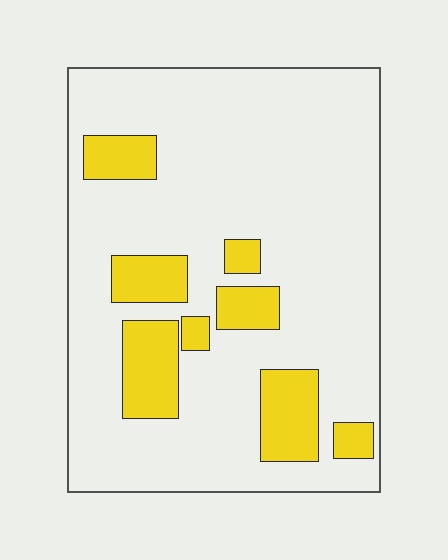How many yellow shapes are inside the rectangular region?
8.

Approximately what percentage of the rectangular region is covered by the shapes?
Approximately 20%.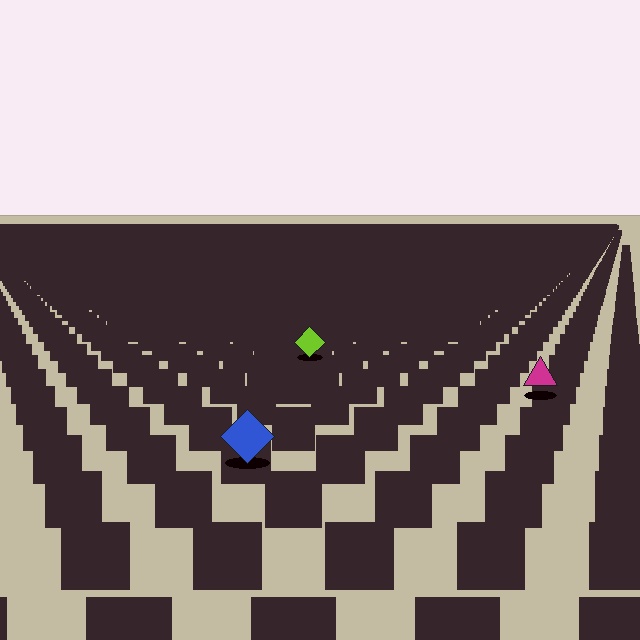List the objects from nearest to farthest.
From nearest to farthest: the blue diamond, the magenta triangle, the lime diamond.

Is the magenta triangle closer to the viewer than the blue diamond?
No. The blue diamond is closer — you can tell from the texture gradient: the ground texture is coarser near it.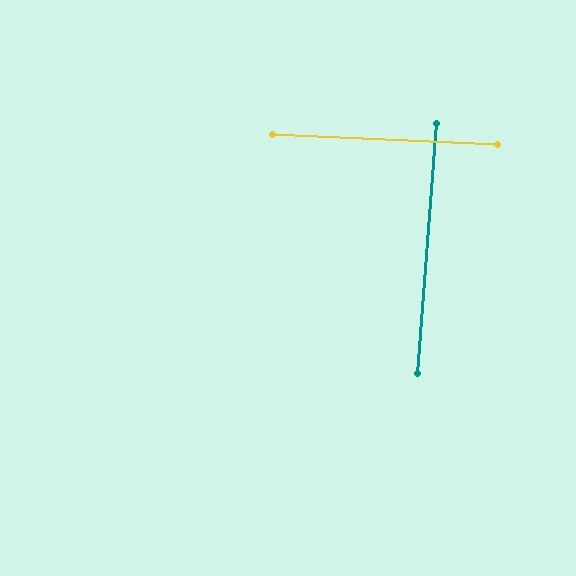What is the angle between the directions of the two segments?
Approximately 88 degrees.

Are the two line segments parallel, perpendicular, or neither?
Perpendicular — they meet at approximately 88°.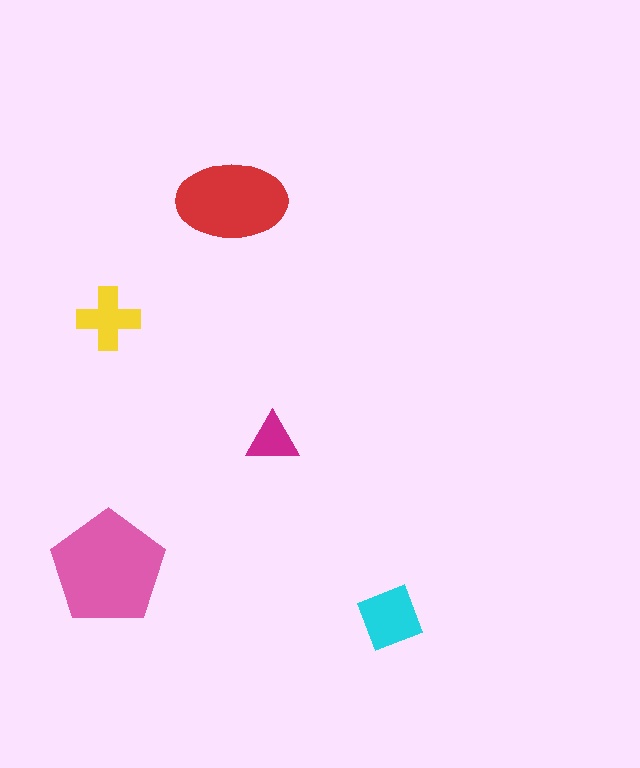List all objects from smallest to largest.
The magenta triangle, the yellow cross, the cyan square, the red ellipse, the pink pentagon.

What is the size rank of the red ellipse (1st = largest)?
2nd.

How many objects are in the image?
There are 5 objects in the image.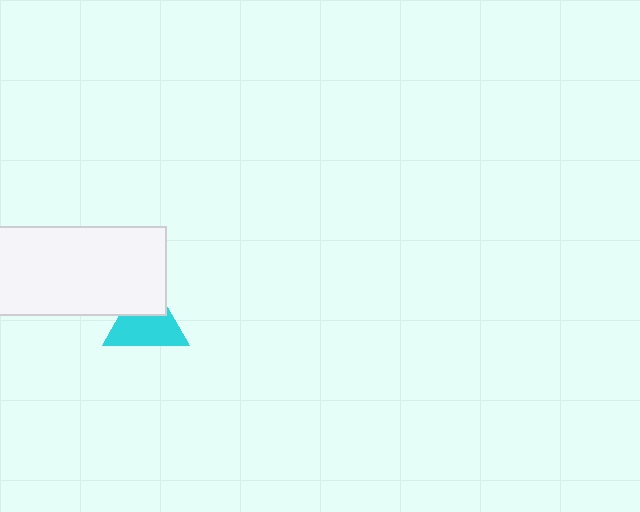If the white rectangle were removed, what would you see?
You would see the complete cyan triangle.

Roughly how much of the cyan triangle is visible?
About half of it is visible (roughly 64%).